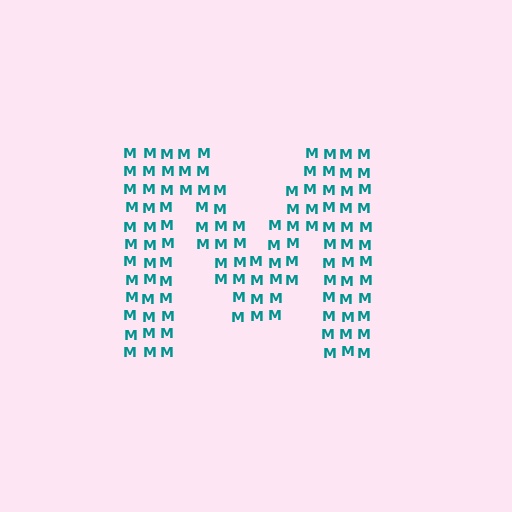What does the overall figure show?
The overall figure shows the letter M.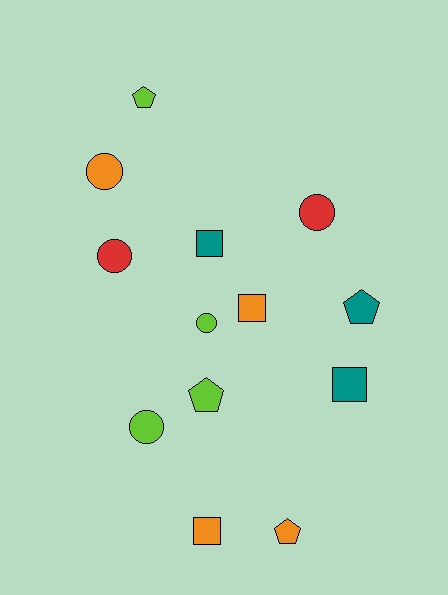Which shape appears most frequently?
Circle, with 5 objects.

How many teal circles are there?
There are no teal circles.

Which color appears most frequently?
Lime, with 4 objects.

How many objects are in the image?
There are 13 objects.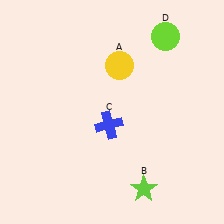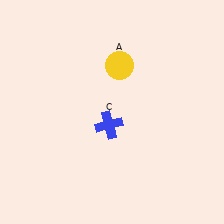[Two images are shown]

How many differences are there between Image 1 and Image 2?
There are 2 differences between the two images.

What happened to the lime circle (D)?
The lime circle (D) was removed in Image 2. It was in the top-right area of Image 1.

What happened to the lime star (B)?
The lime star (B) was removed in Image 2. It was in the bottom-right area of Image 1.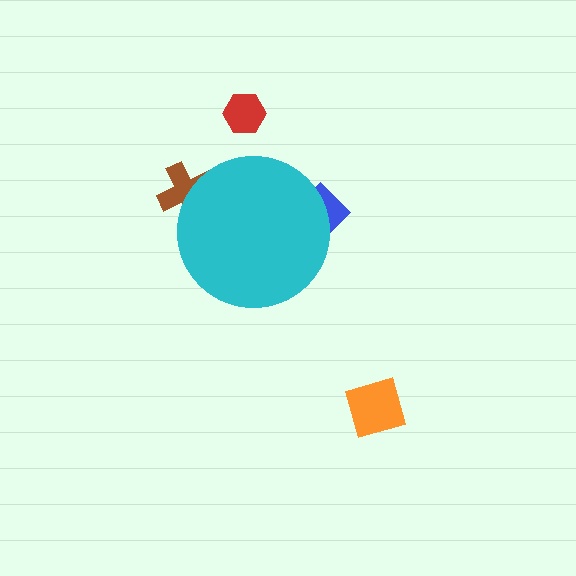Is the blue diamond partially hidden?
Yes, the blue diamond is partially hidden behind the cyan circle.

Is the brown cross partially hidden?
Yes, the brown cross is partially hidden behind the cyan circle.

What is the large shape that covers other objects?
A cyan circle.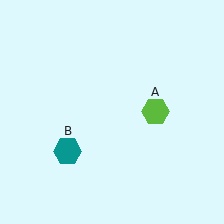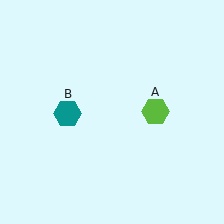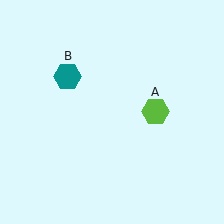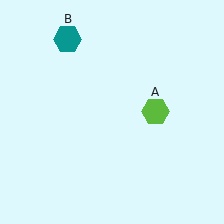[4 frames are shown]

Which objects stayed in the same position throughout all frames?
Lime hexagon (object A) remained stationary.